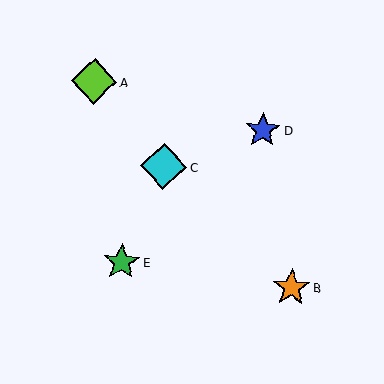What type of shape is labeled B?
Shape B is an orange star.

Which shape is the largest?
The cyan diamond (labeled C) is the largest.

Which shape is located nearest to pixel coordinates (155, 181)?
The cyan diamond (labeled C) at (163, 166) is nearest to that location.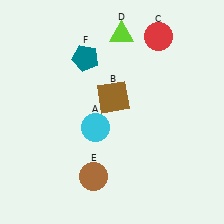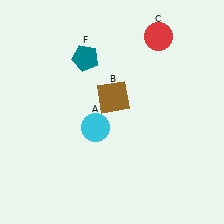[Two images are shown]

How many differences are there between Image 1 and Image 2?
There are 2 differences between the two images.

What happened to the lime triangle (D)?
The lime triangle (D) was removed in Image 2. It was in the top-right area of Image 1.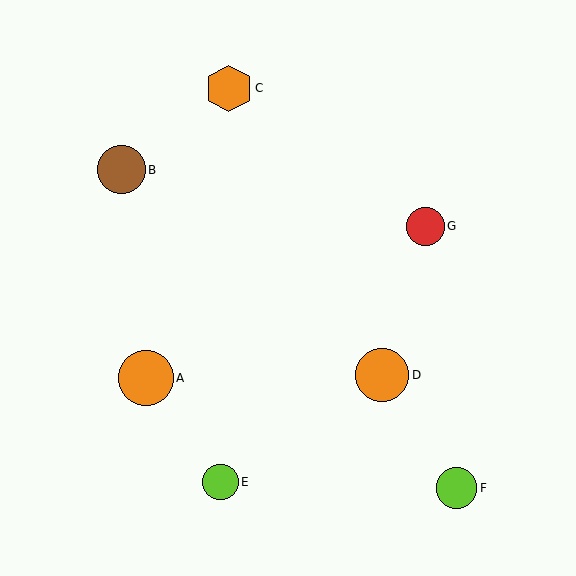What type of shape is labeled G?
Shape G is a red circle.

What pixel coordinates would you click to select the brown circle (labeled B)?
Click at (122, 170) to select the brown circle B.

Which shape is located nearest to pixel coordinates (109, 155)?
The brown circle (labeled B) at (122, 170) is nearest to that location.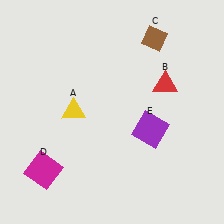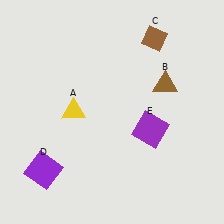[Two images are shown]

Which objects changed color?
B changed from red to brown. D changed from magenta to purple.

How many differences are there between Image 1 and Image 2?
There are 2 differences between the two images.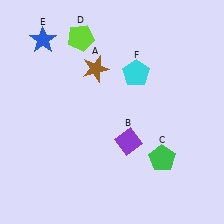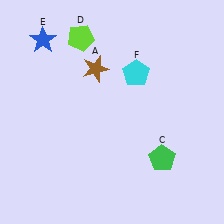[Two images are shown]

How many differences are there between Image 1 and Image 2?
There is 1 difference between the two images.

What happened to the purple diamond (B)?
The purple diamond (B) was removed in Image 2. It was in the bottom-right area of Image 1.